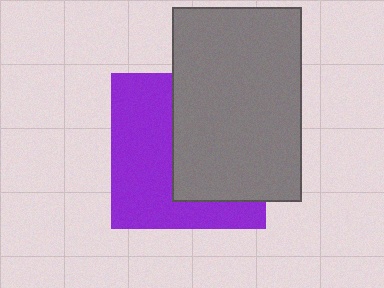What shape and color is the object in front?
The object in front is a gray rectangle.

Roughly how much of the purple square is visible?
About half of it is visible (roughly 50%).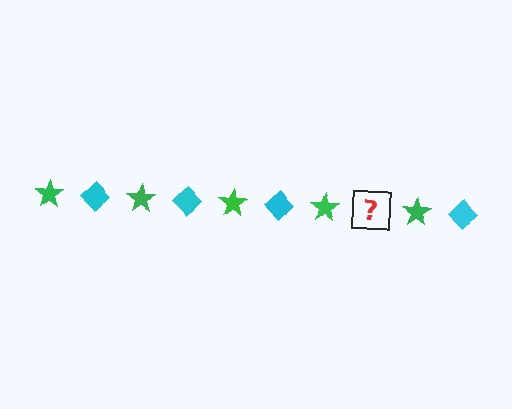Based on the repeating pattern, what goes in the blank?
The blank should be a cyan diamond.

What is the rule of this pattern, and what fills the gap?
The rule is that the pattern alternates between green star and cyan diamond. The gap should be filled with a cyan diamond.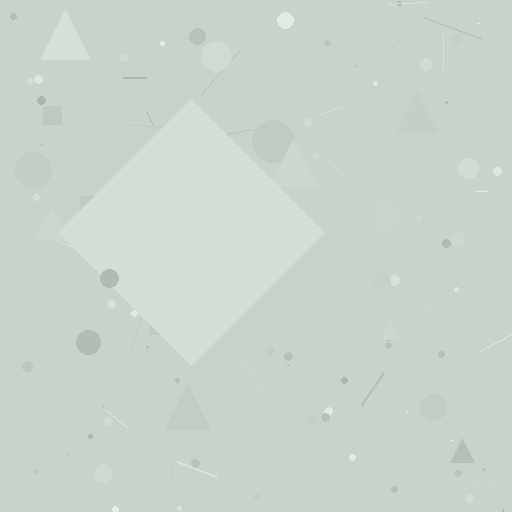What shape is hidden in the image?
A diamond is hidden in the image.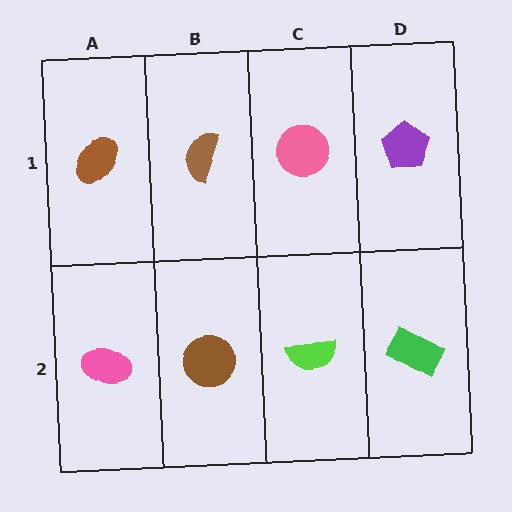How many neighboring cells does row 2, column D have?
2.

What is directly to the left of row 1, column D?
A pink circle.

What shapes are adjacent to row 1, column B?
A brown circle (row 2, column B), a brown ellipse (row 1, column A), a pink circle (row 1, column C).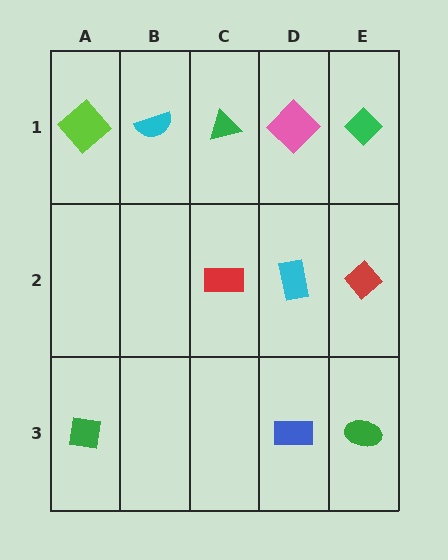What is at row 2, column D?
A cyan rectangle.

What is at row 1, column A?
A lime diamond.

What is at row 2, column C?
A red rectangle.